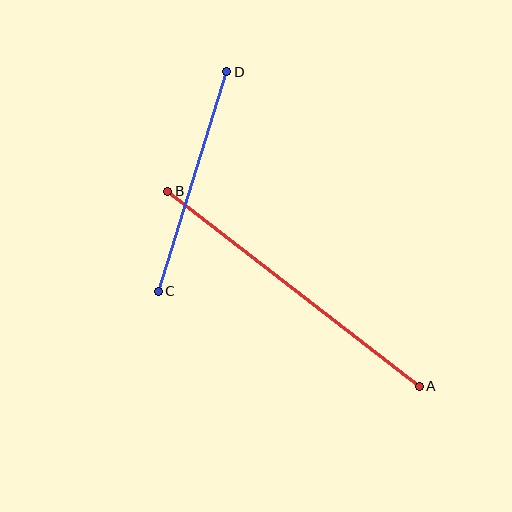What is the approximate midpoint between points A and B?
The midpoint is at approximately (293, 289) pixels.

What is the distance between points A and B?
The distance is approximately 318 pixels.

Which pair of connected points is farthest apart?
Points A and B are farthest apart.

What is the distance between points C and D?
The distance is approximately 230 pixels.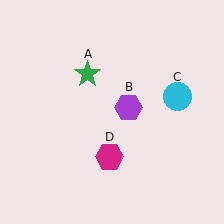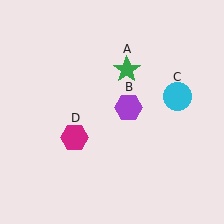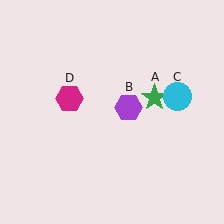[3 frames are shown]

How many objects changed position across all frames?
2 objects changed position: green star (object A), magenta hexagon (object D).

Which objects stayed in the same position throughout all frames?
Purple hexagon (object B) and cyan circle (object C) remained stationary.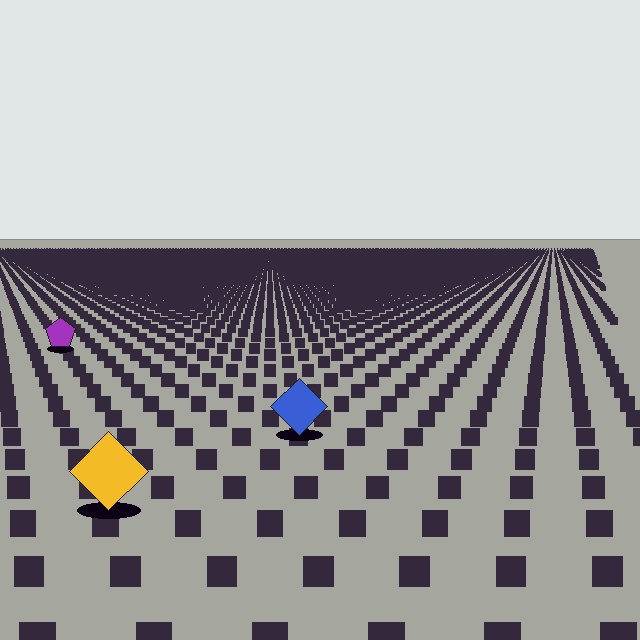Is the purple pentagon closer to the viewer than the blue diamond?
No. The blue diamond is closer — you can tell from the texture gradient: the ground texture is coarser near it.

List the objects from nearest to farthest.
From nearest to farthest: the yellow diamond, the blue diamond, the purple pentagon.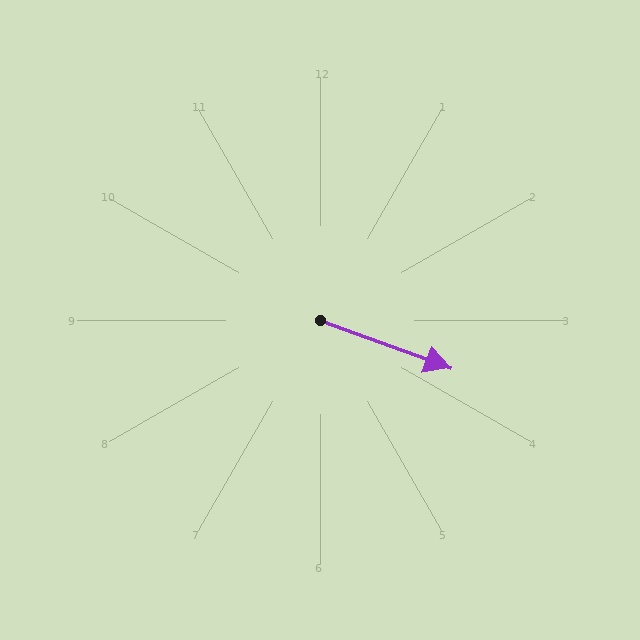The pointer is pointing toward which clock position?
Roughly 4 o'clock.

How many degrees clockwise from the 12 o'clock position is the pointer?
Approximately 110 degrees.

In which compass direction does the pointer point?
East.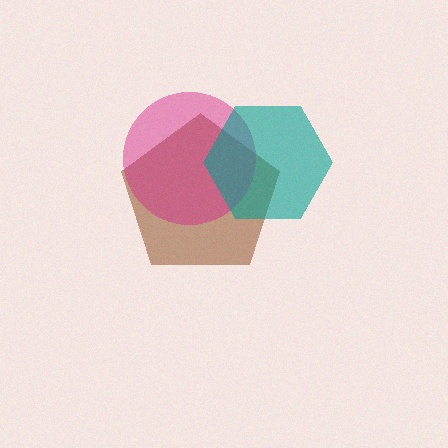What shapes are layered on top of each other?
The layered shapes are: a brown pentagon, a magenta circle, a teal hexagon.